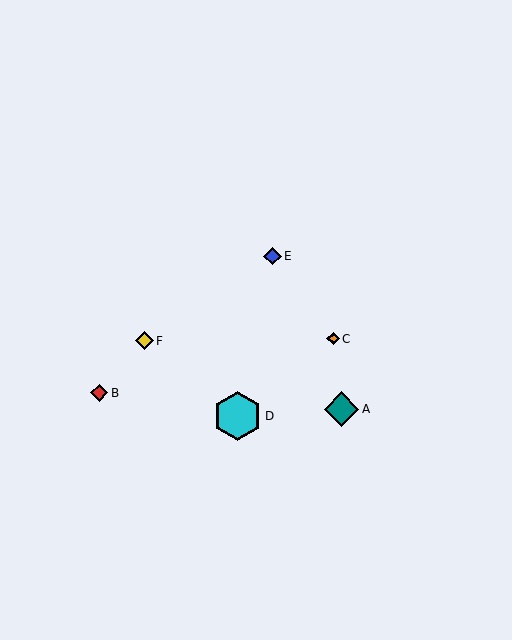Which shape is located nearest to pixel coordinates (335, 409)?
The teal diamond (labeled A) at (341, 409) is nearest to that location.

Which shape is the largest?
The cyan hexagon (labeled D) is the largest.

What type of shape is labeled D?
Shape D is a cyan hexagon.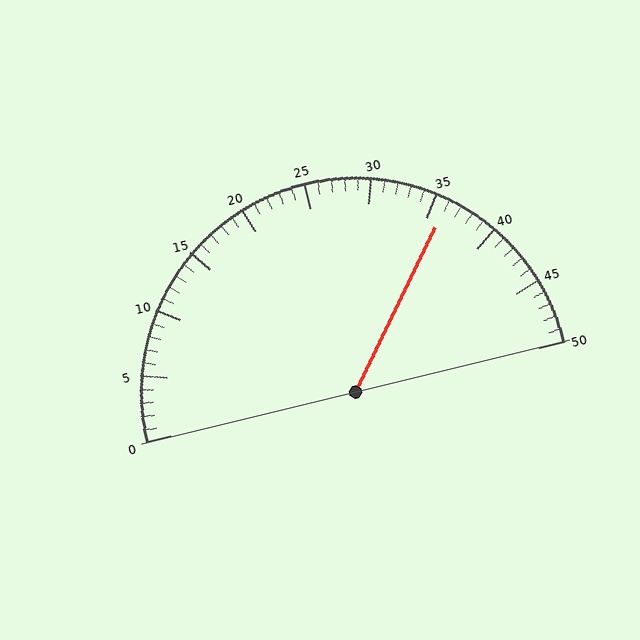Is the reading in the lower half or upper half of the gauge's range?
The reading is in the upper half of the range (0 to 50).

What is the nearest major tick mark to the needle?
The nearest major tick mark is 35.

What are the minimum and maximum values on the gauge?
The gauge ranges from 0 to 50.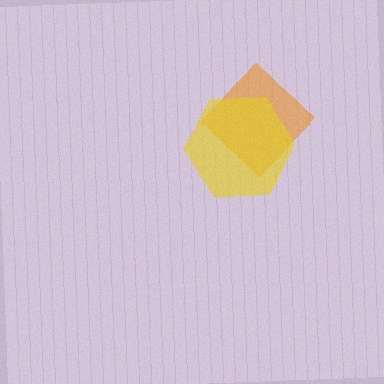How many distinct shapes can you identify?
There are 2 distinct shapes: an orange diamond, a yellow hexagon.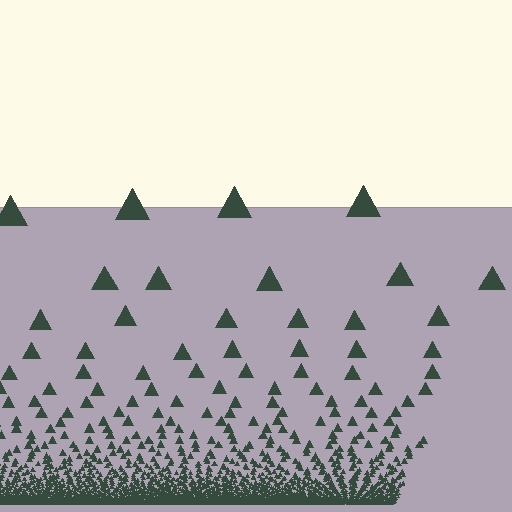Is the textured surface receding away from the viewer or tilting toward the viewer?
The surface appears to tilt toward the viewer. Texture elements get larger and sparser toward the top.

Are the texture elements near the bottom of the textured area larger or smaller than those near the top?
Smaller. The gradient is inverted — elements near the bottom are smaller and denser.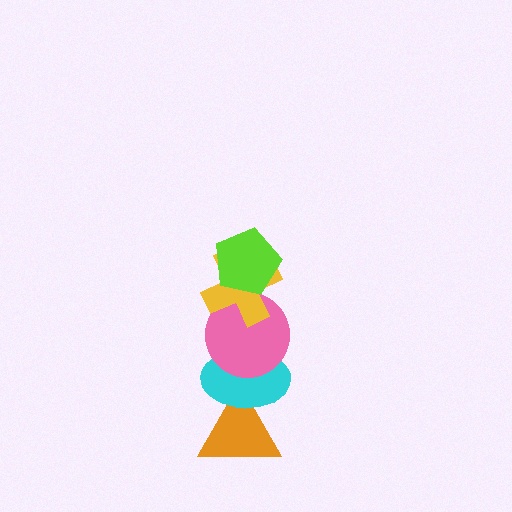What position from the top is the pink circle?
The pink circle is 3rd from the top.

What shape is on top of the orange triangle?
The cyan ellipse is on top of the orange triangle.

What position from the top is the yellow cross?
The yellow cross is 2nd from the top.